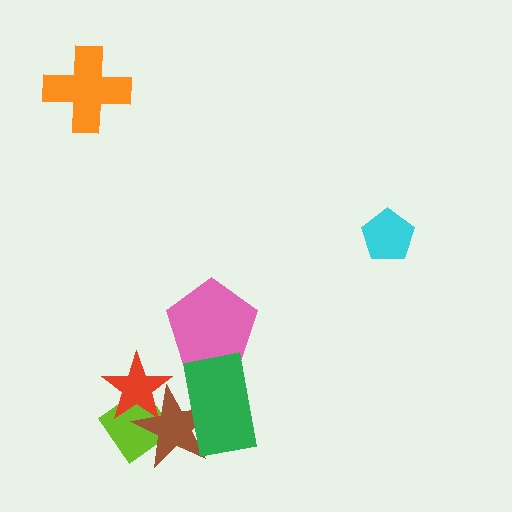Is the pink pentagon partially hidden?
Yes, it is partially covered by another shape.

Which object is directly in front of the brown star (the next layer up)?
The red star is directly in front of the brown star.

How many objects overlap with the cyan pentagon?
0 objects overlap with the cyan pentagon.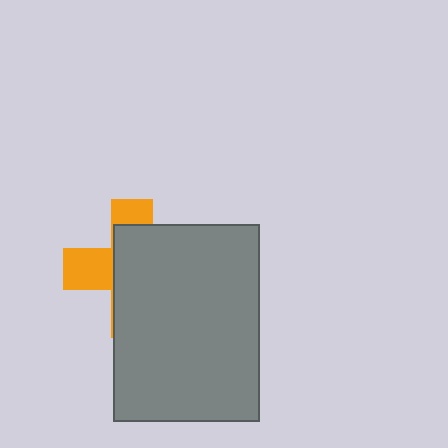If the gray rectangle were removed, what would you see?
You would see the complete orange cross.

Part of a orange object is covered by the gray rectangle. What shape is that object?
It is a cross.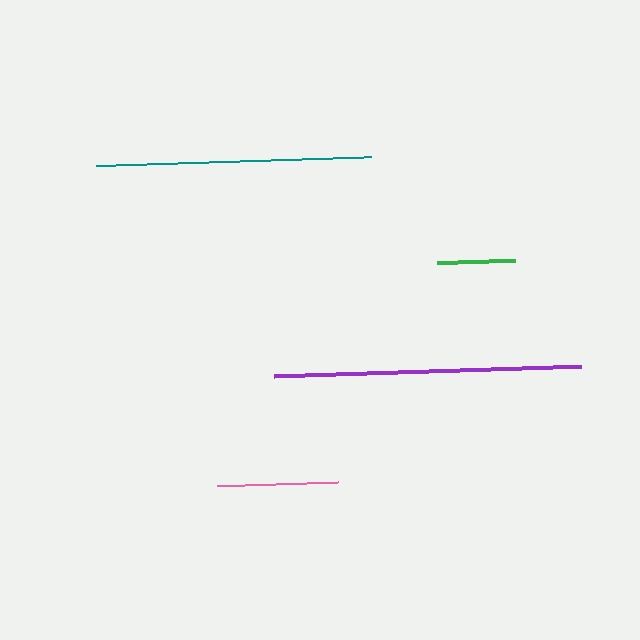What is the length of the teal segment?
The teal segment is approximately 275 pixels long.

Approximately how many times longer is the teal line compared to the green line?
The teal line is approximately 3.5 times the length of the green line.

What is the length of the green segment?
The green segment is approximately 78 pixels long.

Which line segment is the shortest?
The green line is the shortest at approximately 78 pixels.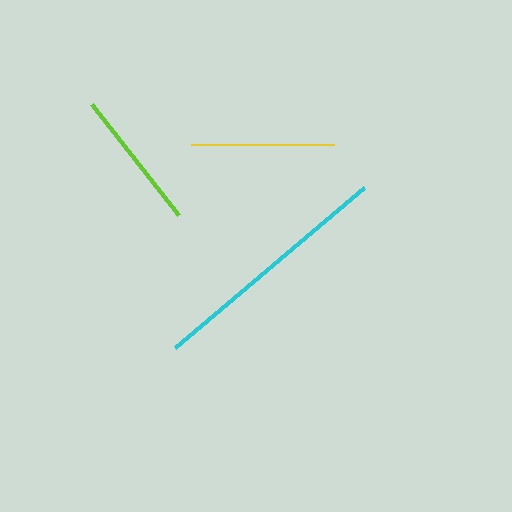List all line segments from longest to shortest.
From longest to shortest: cyan, yellow, lime.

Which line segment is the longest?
The cyan line is the longest at approximately 247 pixels.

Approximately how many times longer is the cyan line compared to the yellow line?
The cyan line is approximately 1.7 times the length of the yellow line.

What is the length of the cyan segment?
The cyan segment is approximately 247 pixels long.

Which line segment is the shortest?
The lime line is the shortest at approximately 141 pixels.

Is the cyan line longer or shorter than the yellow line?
The cyan line is longer than the yellow line.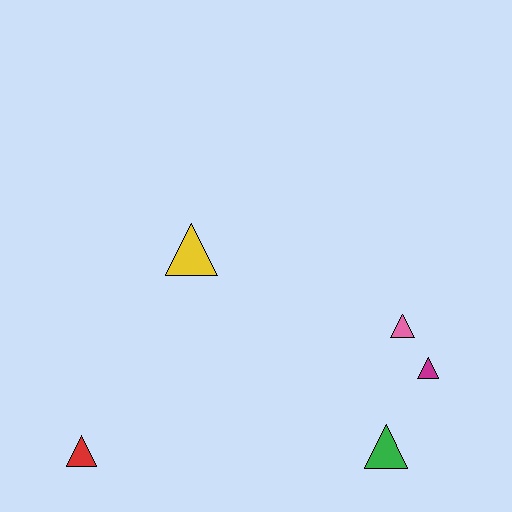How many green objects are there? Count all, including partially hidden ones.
There is 1 green object.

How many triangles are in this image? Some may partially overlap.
There are 5 triangles.